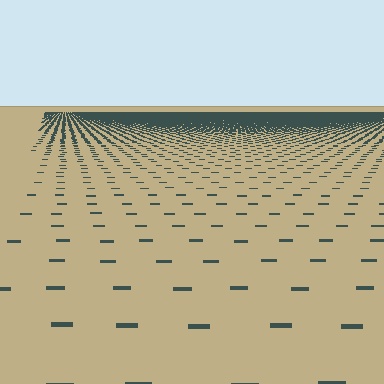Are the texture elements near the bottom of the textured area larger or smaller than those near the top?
Larger. Near the bottom, elements are closer to the viewer and appear at a bigger on-screen size.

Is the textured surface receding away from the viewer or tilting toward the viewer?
The surface is receding away from the viewer. Texture elements get smaller and denser toward the top.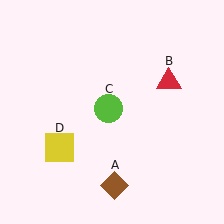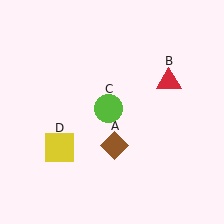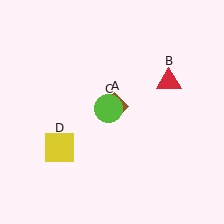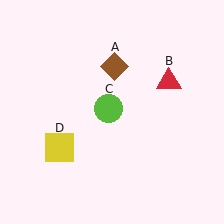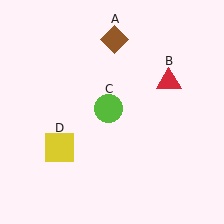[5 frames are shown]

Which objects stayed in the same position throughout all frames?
Red triangle (object B) and lime circle (object C) and yellow square (object D) remained stationary.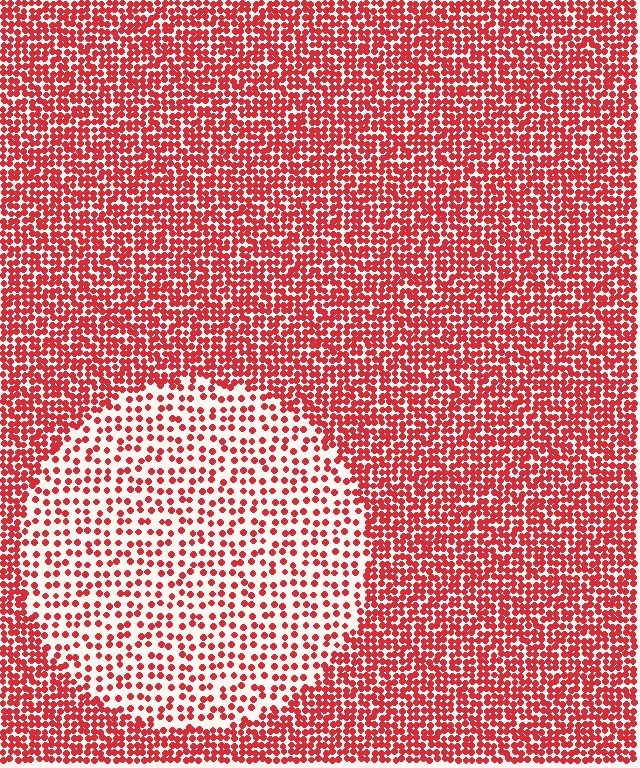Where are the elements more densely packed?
The elements are more densely packed outside the circle boundary.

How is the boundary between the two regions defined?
The boundary is defined by a change in element density (approximately 2.2x ratio). All elements are the same color, size, and shape.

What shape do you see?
I see a circle.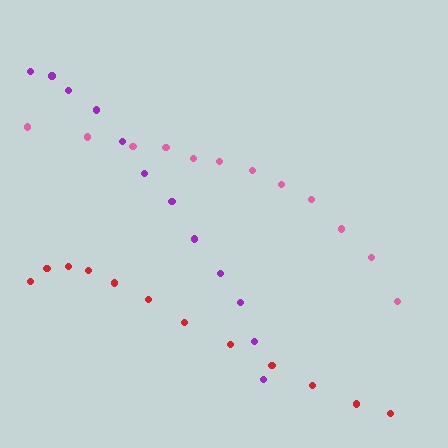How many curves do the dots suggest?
There are 3 distinct paths.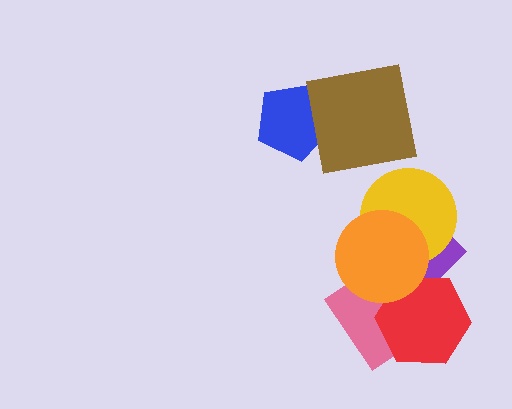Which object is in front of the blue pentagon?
The brown square is in front of the blue pentagon.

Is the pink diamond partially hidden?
Yes, it is partially covered by another shape.